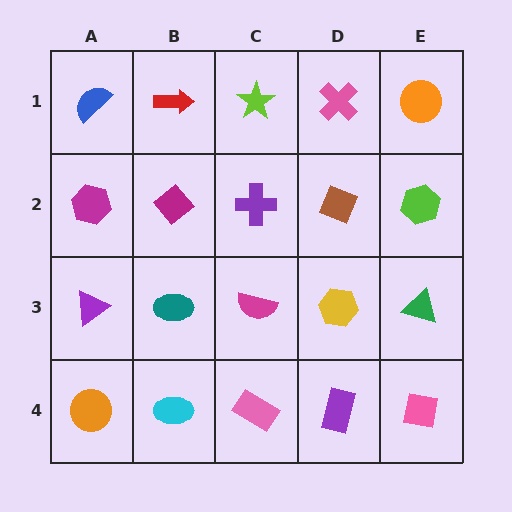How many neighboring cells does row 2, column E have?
3.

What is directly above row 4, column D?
A yellow hexagon.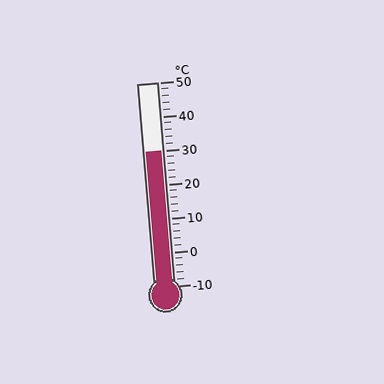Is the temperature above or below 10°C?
The temperature is above 10°C.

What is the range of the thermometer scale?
The thermometer scale ranges from -10°C to 50°C.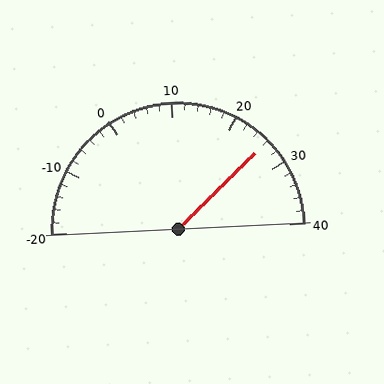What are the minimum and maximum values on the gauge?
The gauge ranges from -20 to 40.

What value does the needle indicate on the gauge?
The needle indicates approximately 26.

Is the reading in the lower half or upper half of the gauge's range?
The reading is in the upper half of the range (-20 to 40).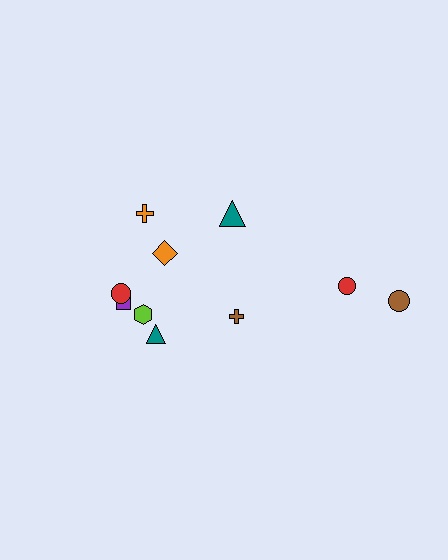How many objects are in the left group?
There are 6 objects.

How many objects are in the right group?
There are 4 objects.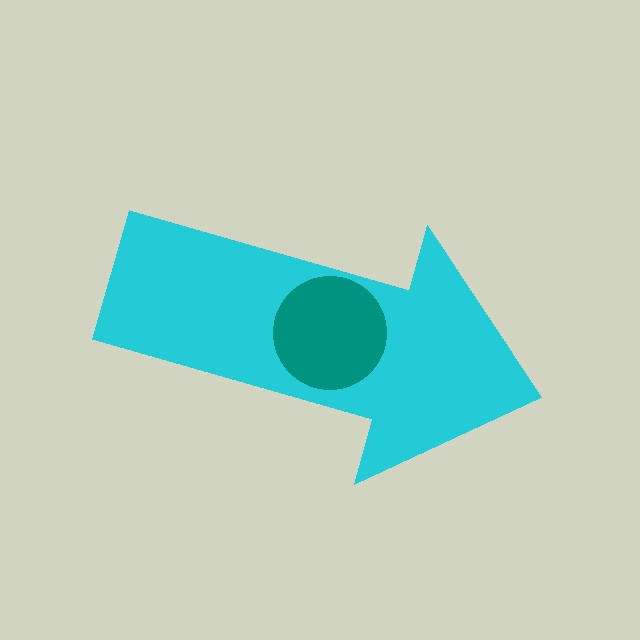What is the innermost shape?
The teal circle.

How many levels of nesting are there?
2.